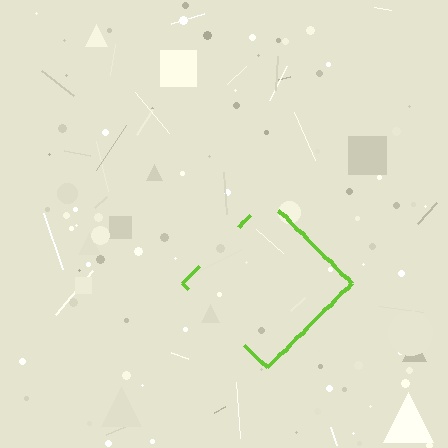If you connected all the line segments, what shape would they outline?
They would outline a diamond.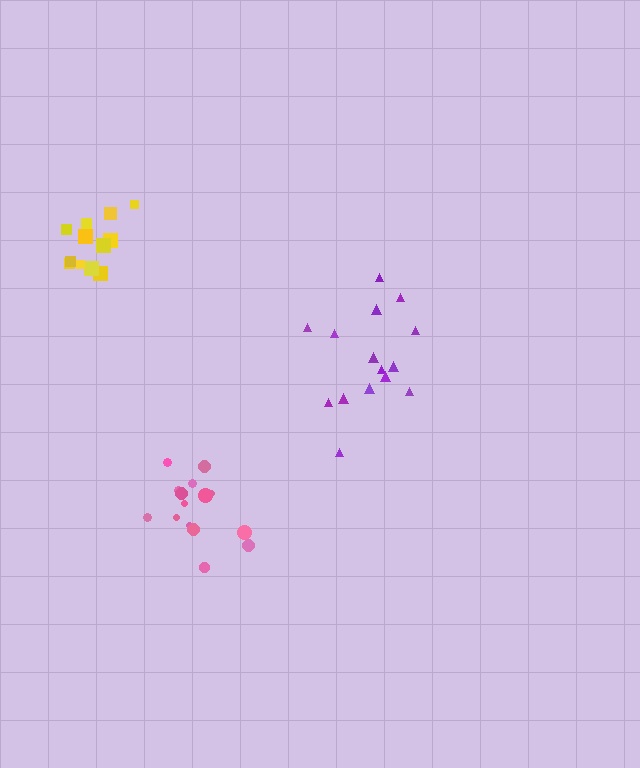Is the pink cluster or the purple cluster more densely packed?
Pink.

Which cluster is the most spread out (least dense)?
Purple.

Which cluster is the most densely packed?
Yellow.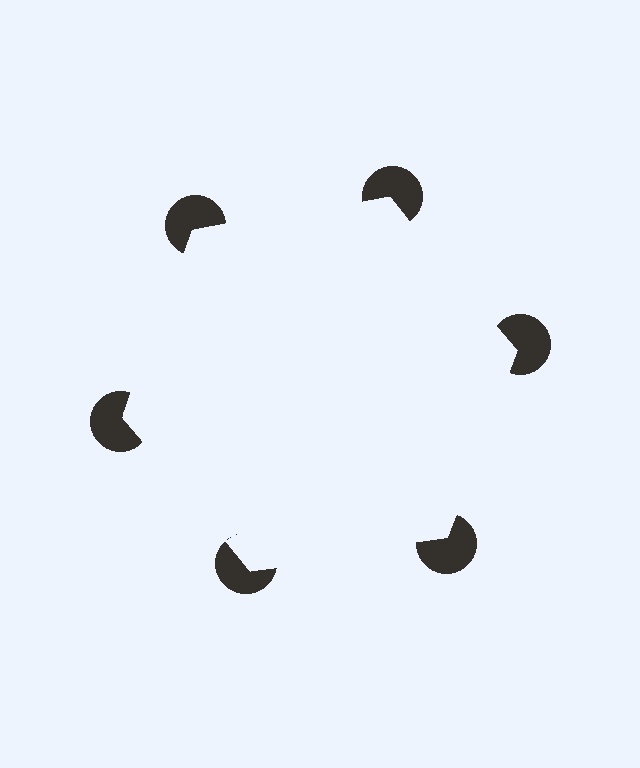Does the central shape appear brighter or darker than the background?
It typically appears slightly brighter than the background, even though no actual brightness change is drawn.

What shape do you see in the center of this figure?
An illusory hexagon — its edges are inferred from the aligned wedge cuts in the pac-man discs, not physically drawn.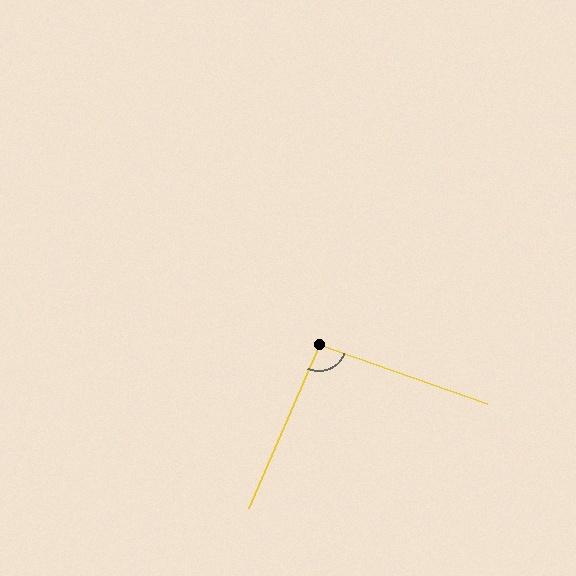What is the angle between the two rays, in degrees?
Approximately 94 degrees.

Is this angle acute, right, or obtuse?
It is approximately a right angle.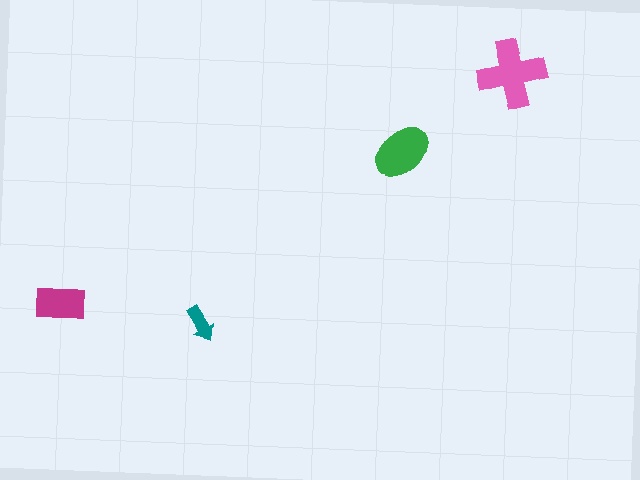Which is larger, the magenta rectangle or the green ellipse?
The green ellipse.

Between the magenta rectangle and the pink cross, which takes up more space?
The pink cross.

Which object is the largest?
The pink cross.